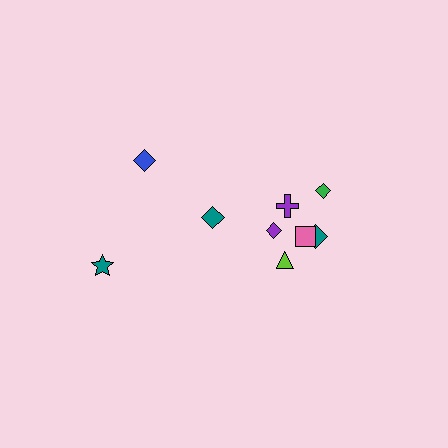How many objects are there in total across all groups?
There are 9 objects.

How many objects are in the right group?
There are 6 objects.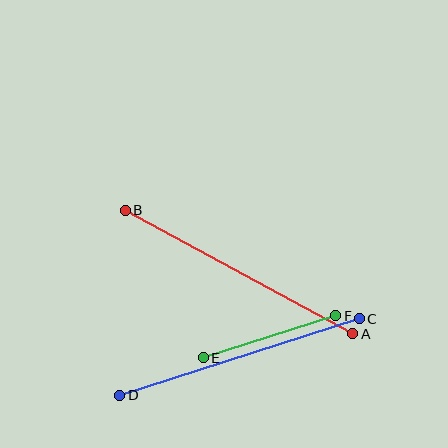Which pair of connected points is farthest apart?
Points A and B are farthest apart.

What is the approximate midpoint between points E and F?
The midpoint is at approximately (269, 337) pixels.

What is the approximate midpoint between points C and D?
The midpoint is at approximately (240, 357) pixels.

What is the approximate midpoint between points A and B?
The midpoint is at approximately (239, 272) pixels.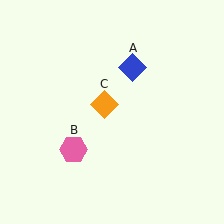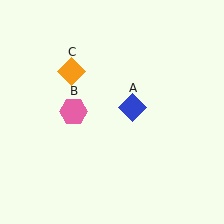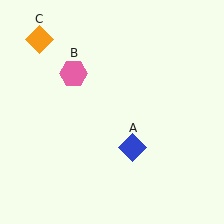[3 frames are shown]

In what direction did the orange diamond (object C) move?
The orange diamond (object C) moved up and to the left.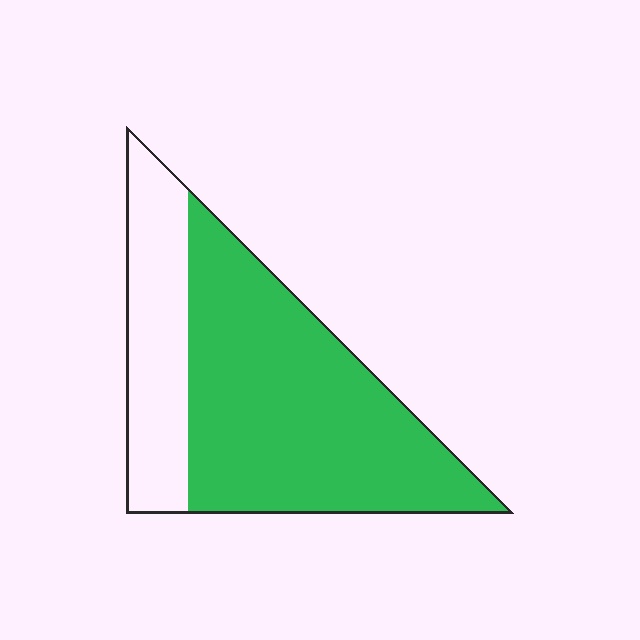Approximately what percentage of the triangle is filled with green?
Approximately 70%.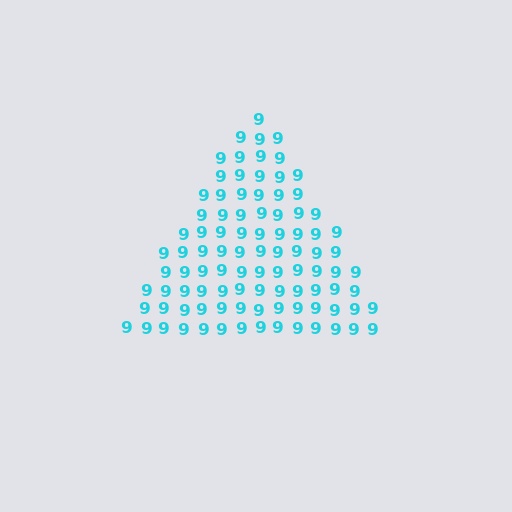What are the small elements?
The small elements are digit 9's.